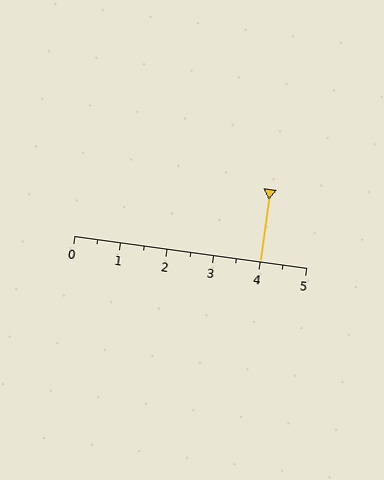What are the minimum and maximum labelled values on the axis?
The axis runs from 0 to 5.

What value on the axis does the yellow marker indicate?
The marker indicates approximately 4.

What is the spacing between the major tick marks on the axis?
The major ticks are spaced 1 apart.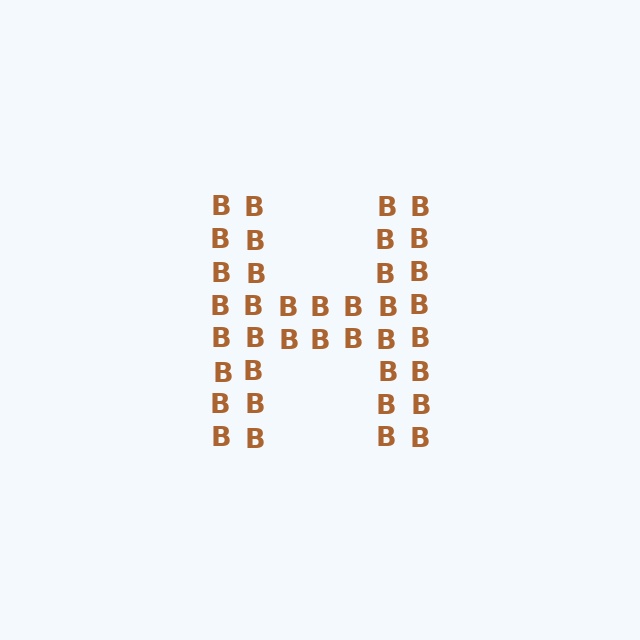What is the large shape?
The large shape is the letter H.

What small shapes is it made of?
It is made of small letter B's.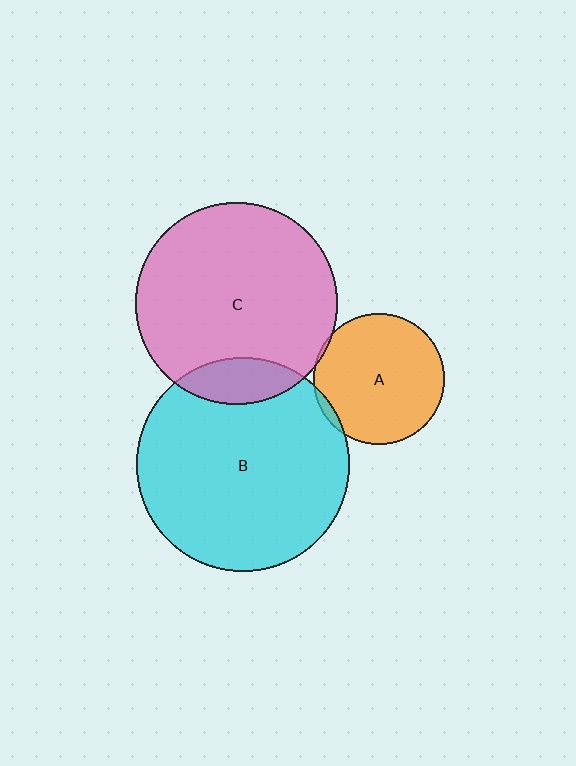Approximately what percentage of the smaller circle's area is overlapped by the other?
Approximately 5%.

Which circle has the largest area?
Circle B (cyan).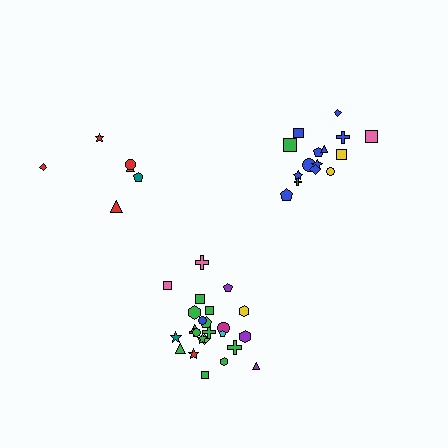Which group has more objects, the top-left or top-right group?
The top-right group.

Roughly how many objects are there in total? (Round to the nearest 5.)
Roughly 45 objects in total.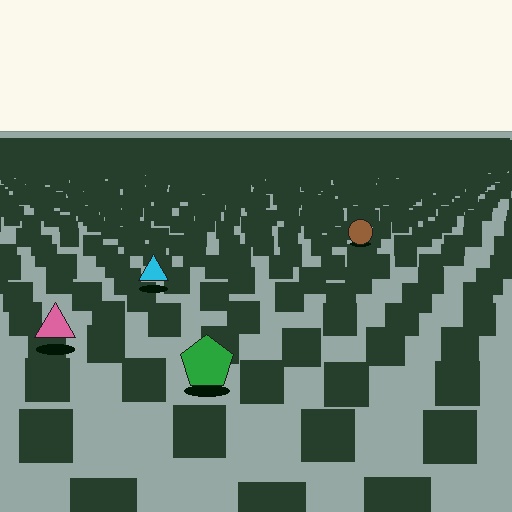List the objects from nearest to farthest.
From nearest to farthest: the green pentagon, the pink triangle, the cyan triangle, the brown circle.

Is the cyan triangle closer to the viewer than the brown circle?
Yes. The cyan triangle is closer — you can tell from the texture gradient: the ground texture is coarser near it.